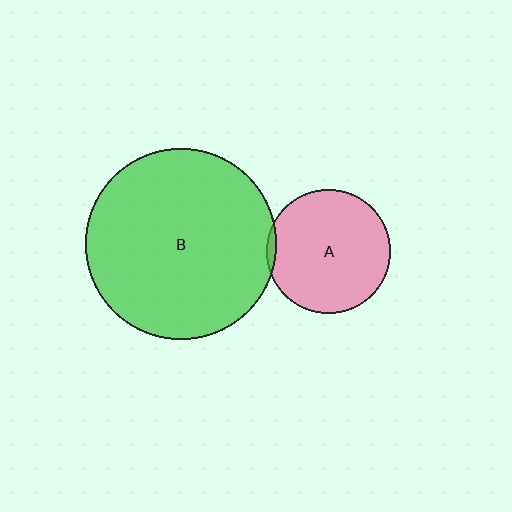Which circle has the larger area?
Circle B (green).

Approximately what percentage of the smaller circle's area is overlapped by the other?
Approximately 5%.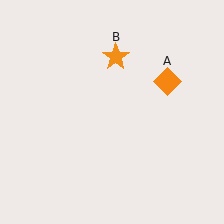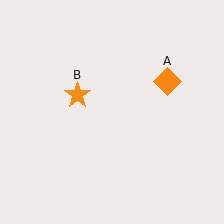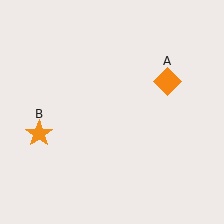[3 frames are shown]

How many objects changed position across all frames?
1 object changed position: orange star (object B).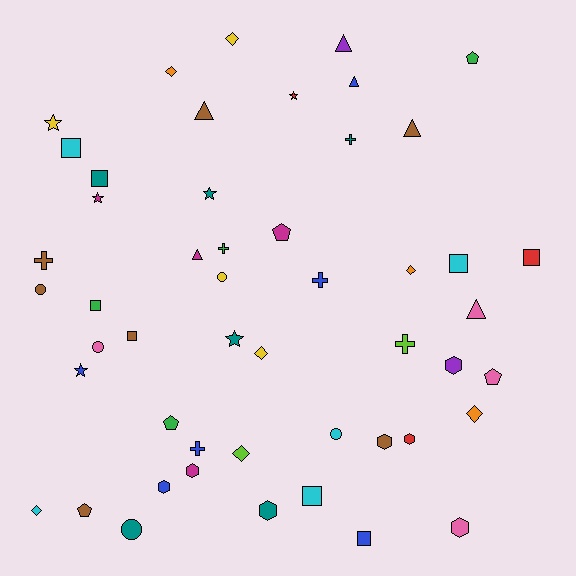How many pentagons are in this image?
There are 5 pentagons.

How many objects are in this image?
There are 50 objects.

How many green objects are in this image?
There are 4 green objects.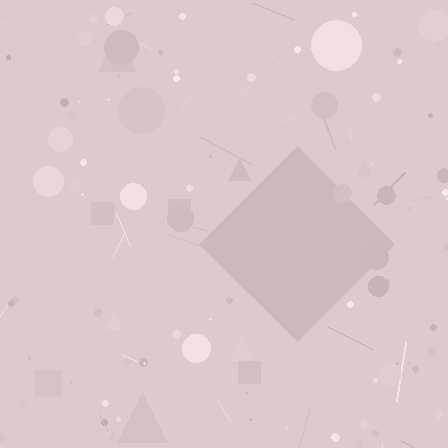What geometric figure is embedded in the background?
A diamond is embedded in the background.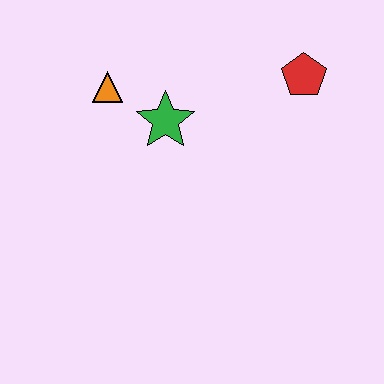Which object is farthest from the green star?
The red pentagon is farthest from the green star.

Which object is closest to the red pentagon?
The green star is closest to the red pentagon.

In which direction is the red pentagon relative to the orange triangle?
The red pentagon is to the right of the orange triangle.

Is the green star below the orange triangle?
Yes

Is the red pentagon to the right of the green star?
Yes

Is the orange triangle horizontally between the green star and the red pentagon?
No